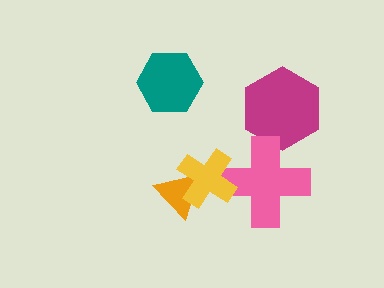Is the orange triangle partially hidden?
Yes, it is partially covered by another shape.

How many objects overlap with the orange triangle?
1 object overlaps with the orange triangle.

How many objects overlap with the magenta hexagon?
1 object overlaps with the magenta hexagon.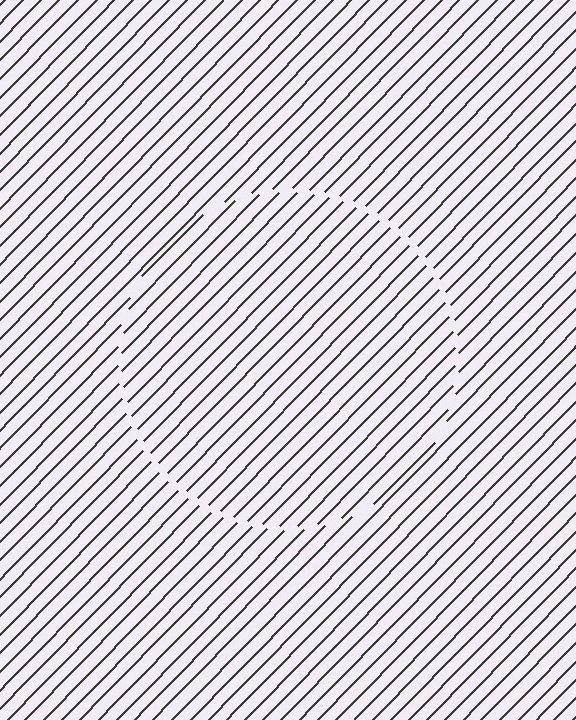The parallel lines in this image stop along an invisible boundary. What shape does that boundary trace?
An illusory circle. The interior of the shape contains the same grating, shifted by half a period — the contour is defined by the phase discontinuity where line-ends from the inner and outer gratings abut.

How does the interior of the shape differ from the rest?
The interior of the shape contains the same grating, shifted by half a period — the contour is defined by the phase discontinuity where line-ends from the inner and outer gratings abut.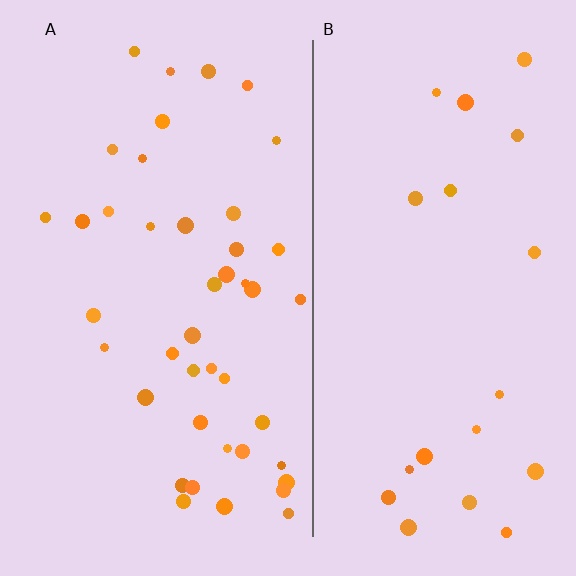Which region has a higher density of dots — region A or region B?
A (the left).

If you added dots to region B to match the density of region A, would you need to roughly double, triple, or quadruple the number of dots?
Approximately double.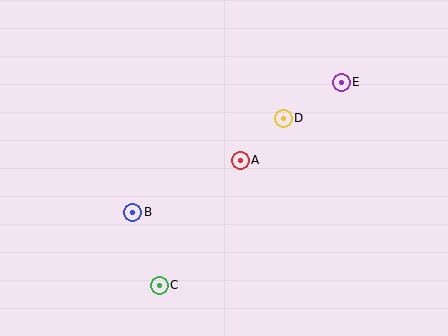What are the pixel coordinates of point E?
Point E is at (341, 82).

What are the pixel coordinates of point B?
Point B is at (133, 212).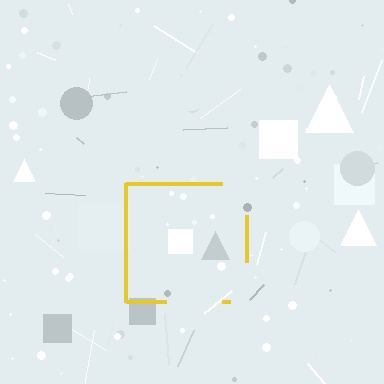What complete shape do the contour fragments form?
The contour fragments form a square.